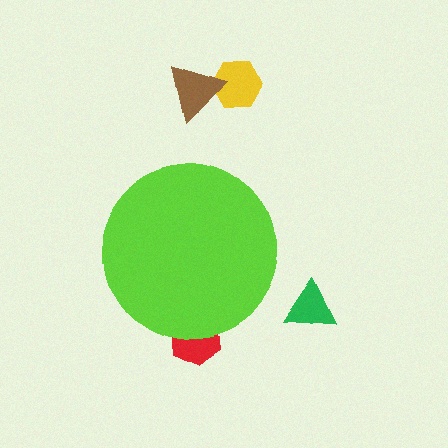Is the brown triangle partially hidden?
No, the brown triangle is fully visible.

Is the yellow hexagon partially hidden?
No, the yellow hexagon is fully visible.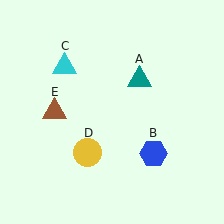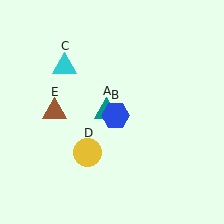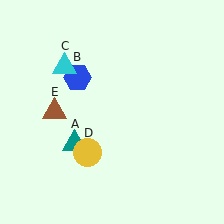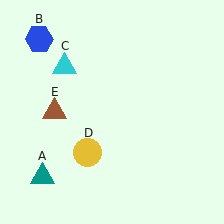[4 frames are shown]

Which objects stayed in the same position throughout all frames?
Cyan triangle (object C) and yellow circle (object D) and brown triangle (object E) remained stationary.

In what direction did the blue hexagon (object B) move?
The blue hexagon (object B) moved up and to the left.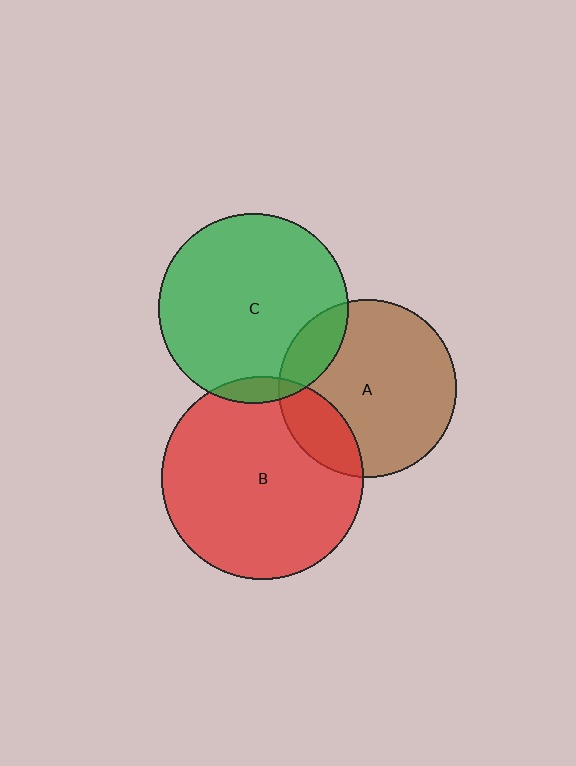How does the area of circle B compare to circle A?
Approximately 1.3 times.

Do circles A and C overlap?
Yes.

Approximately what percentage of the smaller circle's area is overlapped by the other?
Approximately 15%.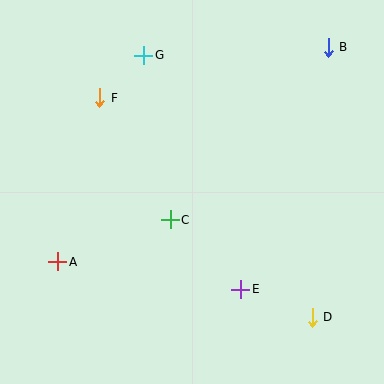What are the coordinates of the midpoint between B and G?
The midpoint between B and G is at (236, 51).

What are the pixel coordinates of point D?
Point D is at (312, 317).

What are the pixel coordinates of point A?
Point A is at (58, 262).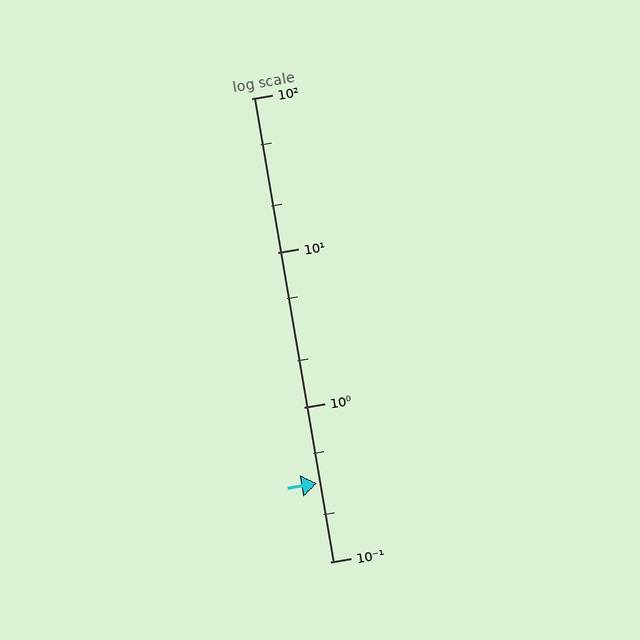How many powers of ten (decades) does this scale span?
The scale spans 3 decades, from 0.1 to 100.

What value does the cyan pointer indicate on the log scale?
The pointer indicates approximately 0.32.